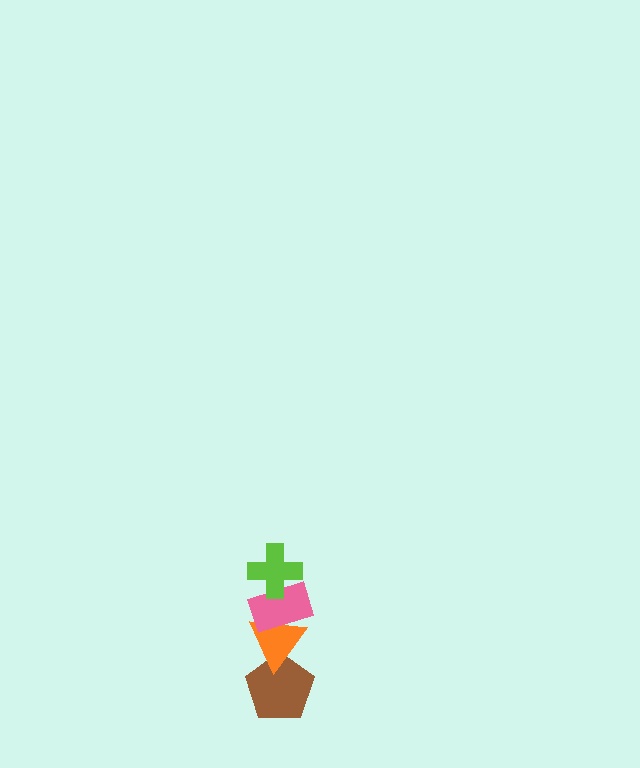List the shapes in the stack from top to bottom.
From top to bottom: the lime cross, the pink rectangle, the orange triangle, the brown pentagon.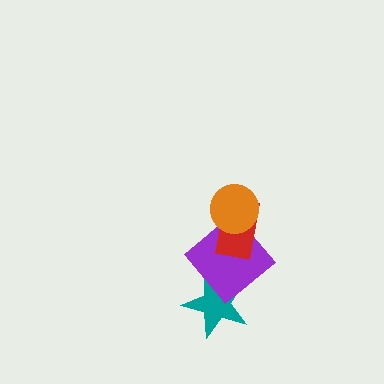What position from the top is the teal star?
The teal star is 4th from the top.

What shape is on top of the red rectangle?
The orange circle is on top of the red rectangle.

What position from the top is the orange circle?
The orange circle is 1st from the top.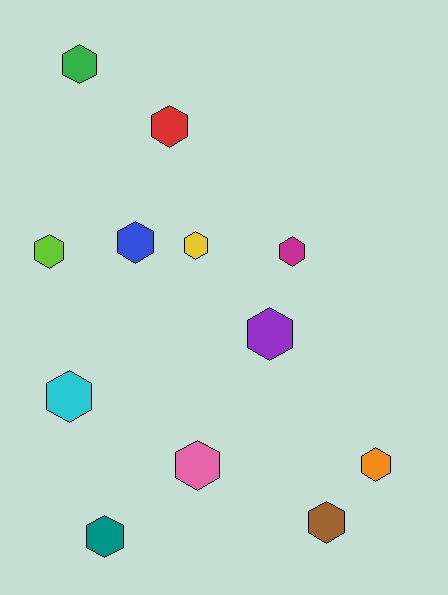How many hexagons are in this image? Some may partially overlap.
There are 12 hexagons.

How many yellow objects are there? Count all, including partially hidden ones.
There is 1 yellow object.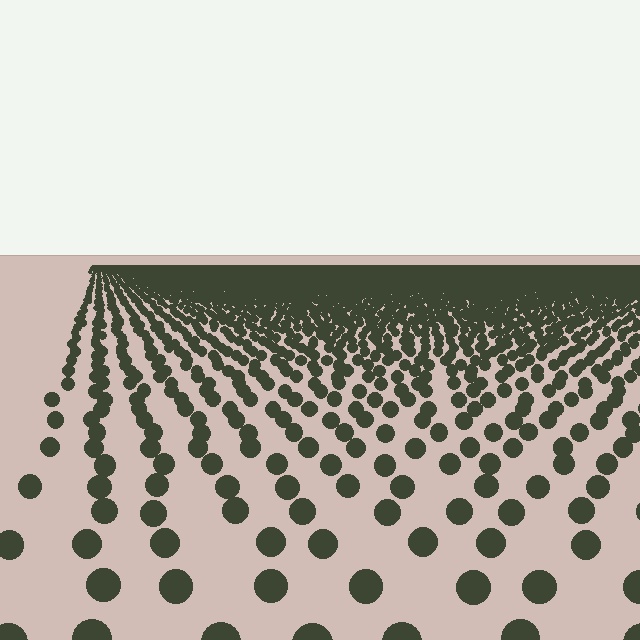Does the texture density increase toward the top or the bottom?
Density increases toward the top.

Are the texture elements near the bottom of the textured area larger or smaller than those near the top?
Larger. Near the bottom, elements are closer to the viewer and appear at a bigger on-screen size.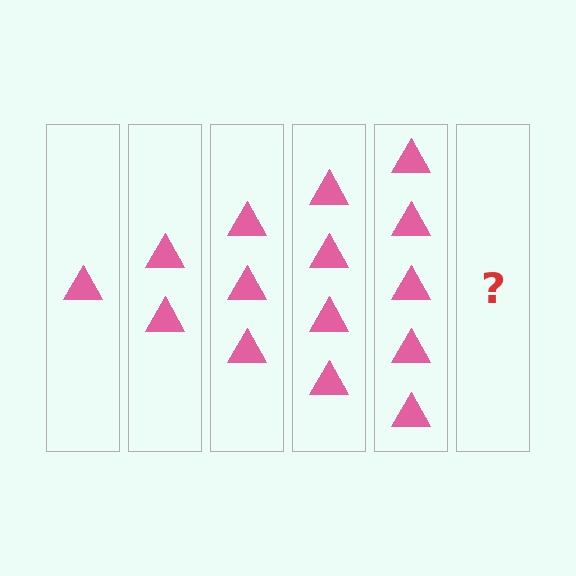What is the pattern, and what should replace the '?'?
The pattern is that each step adds one more triangle. The '?' should be 6 triangles.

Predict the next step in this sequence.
The next step is 6 triangles.